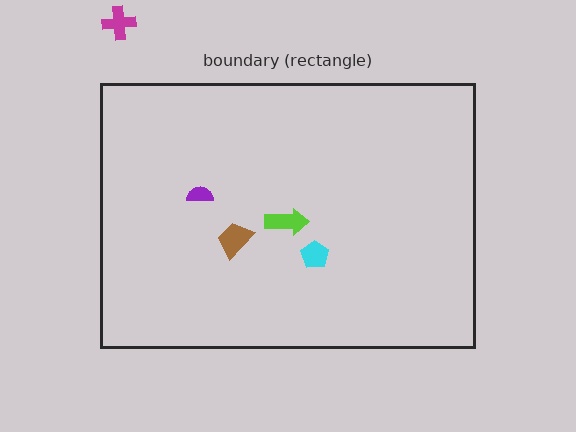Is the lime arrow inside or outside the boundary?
Inside.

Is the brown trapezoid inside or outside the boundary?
Inside.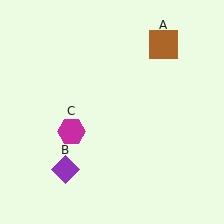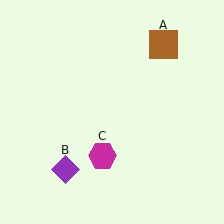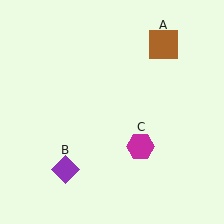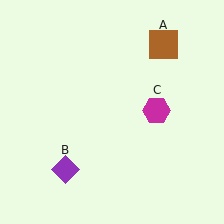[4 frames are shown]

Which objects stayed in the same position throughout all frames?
Brown square (object A) and purple diamond (object B) remained stationary.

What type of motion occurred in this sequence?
The magenta hexagon (object C) rotated counterclockwise around the center of the scene.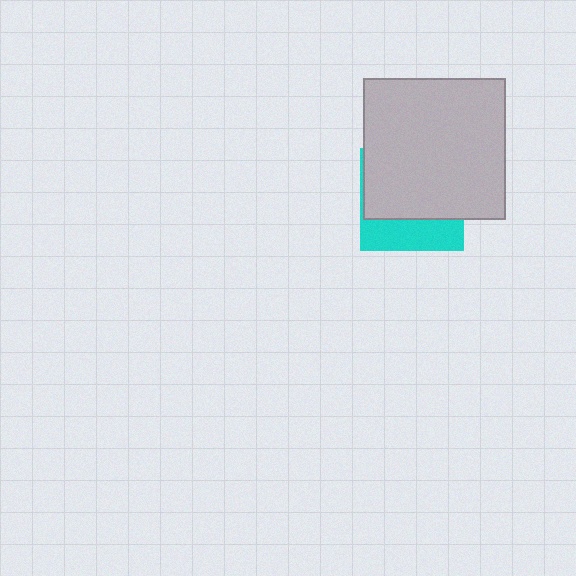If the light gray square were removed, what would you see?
You would see the complete cyan square.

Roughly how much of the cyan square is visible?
A small part of it is visible (roughly 33%).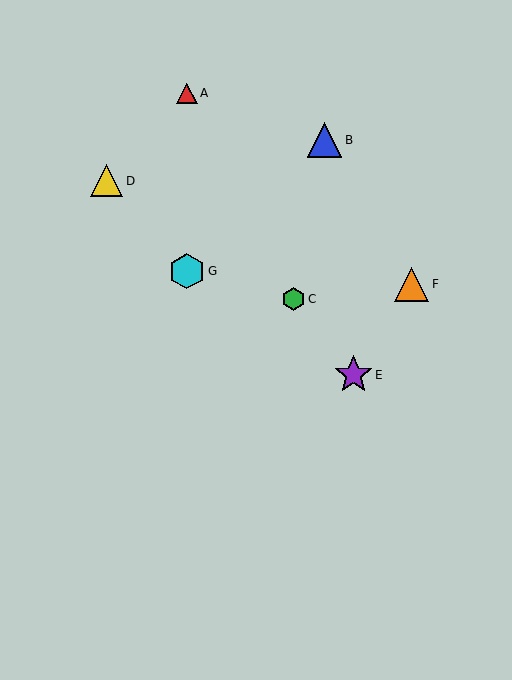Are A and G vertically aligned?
Yes, both are at x≈187.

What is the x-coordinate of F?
Object F is at x≈412.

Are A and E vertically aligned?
No, A is at x≈187 and E is at x≈353.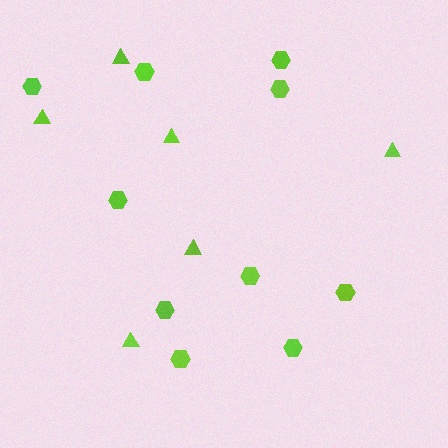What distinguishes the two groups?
There are 2 groups: one group of triangles (6) and one group of hexagons (10).